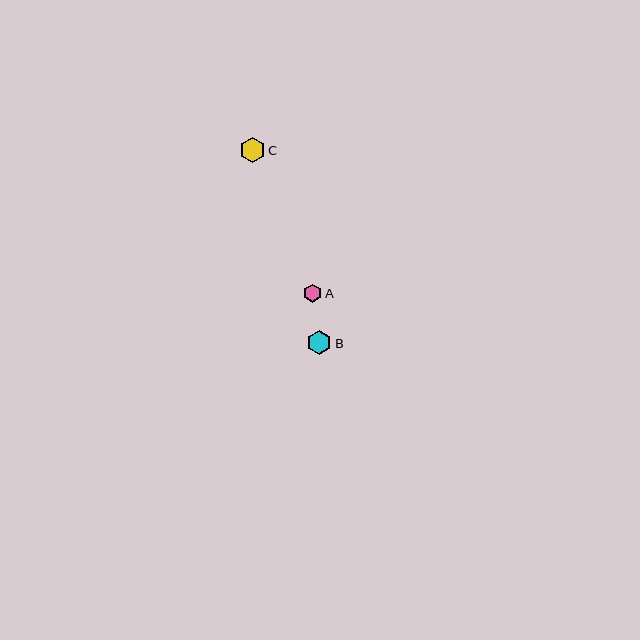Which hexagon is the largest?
Hexagon C is the largest with a size of approximately 25 pixels.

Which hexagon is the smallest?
Hexagon A is the smallest with a size of approximately 18 pixels.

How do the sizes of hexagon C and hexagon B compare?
Hexagon C and hexagon B are approximately the same size.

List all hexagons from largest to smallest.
From largest to smallest: C, B, A.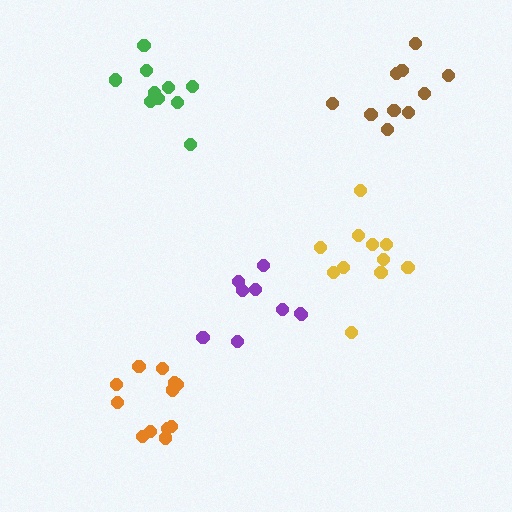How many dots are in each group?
Group 1: 11 dots, Group 2: 9 dots, Group 3: 12 dots, Group 4: 10 dots, Group 5: 10 dots (52 total).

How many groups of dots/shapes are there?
There are 5 groups.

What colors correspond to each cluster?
The clusters are colored: yellow, purple, orange, green, brown.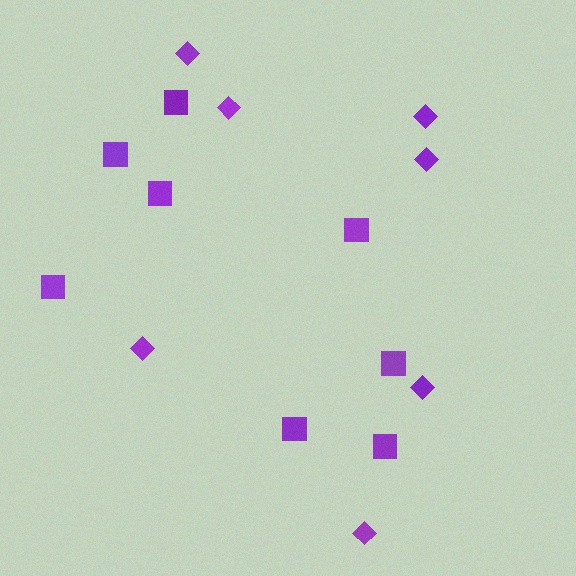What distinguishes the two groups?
There are 2 groups: one group of diamonds (7) and one group of squares (8).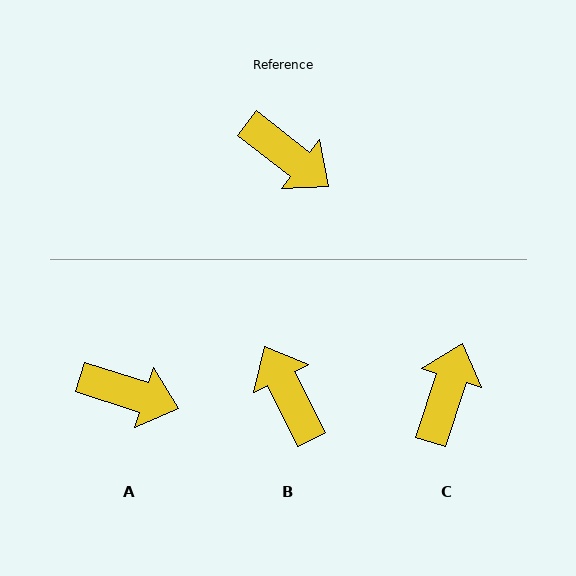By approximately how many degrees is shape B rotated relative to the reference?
Approximately 155 degrees counter-clockwise.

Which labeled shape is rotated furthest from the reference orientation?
B, about 155 degrees away.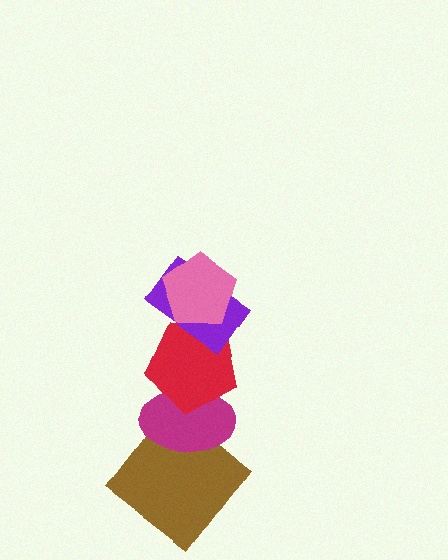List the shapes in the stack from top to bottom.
From top to bottom: the pink pentagon, the purple rectangle, the red pentagon, the magenta ellipse, the brown diamond.